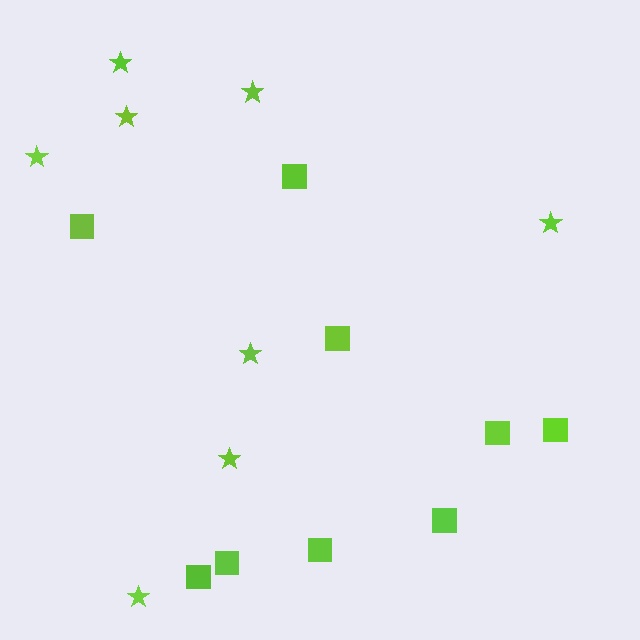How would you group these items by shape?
There are 2 groups: one group of squares (9) and one group of stars (8).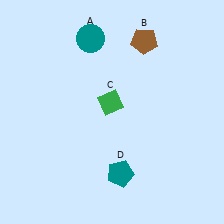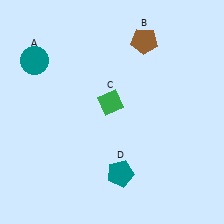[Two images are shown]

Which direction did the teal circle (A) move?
The teal circle (A) moved left.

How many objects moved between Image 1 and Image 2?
1 object moved between the two images.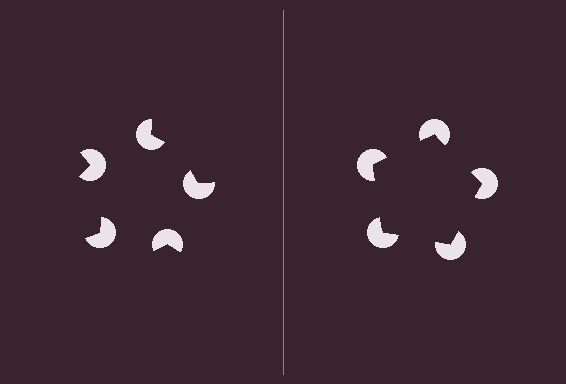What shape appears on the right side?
An illusory pentagon.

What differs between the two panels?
The pac-man discs are positioned identically on both sides; only the wedge orientations differ. On the right they align to a pentagon; on the left they are misaligned.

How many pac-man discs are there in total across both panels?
10 — 5 on each side.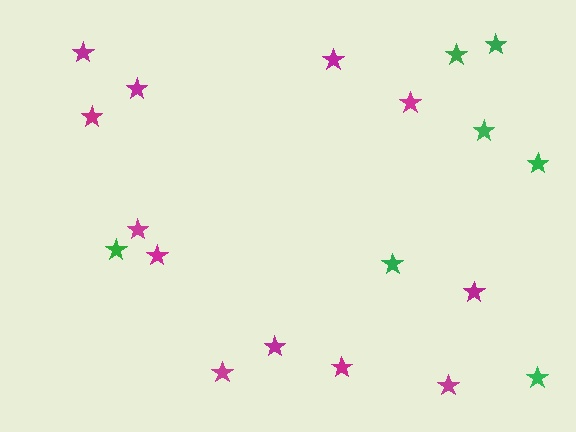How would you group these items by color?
There are 2 groups: one group of green stars (7) and one group of magenta stars (12).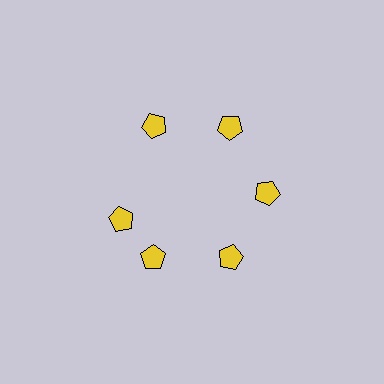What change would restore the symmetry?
The symmetry would be restored by rotating it back into even spacing with its neighbors so that all 6 pentagons sit at equal angles and equal distance from the center.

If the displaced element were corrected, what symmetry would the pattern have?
It would have 6-fold rotational symmetry — the pattern would map onto itself every 60 degrees.